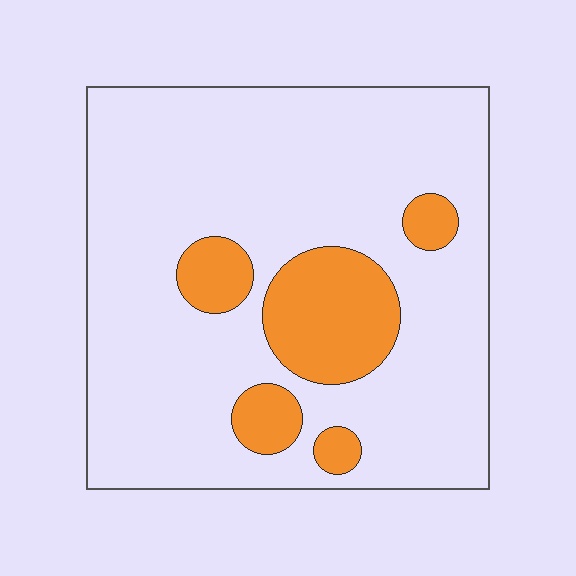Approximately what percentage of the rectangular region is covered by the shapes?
Approximately 15%.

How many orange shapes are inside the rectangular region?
5.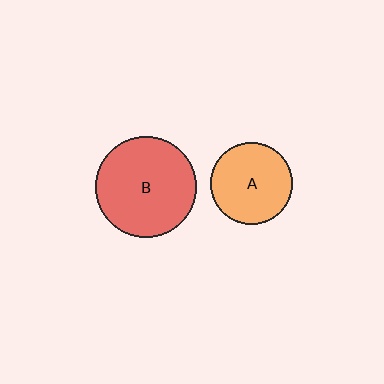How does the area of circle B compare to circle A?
Approximately 1.5 times.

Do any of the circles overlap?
No, none of the circles overlap.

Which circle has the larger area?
Circle B (red).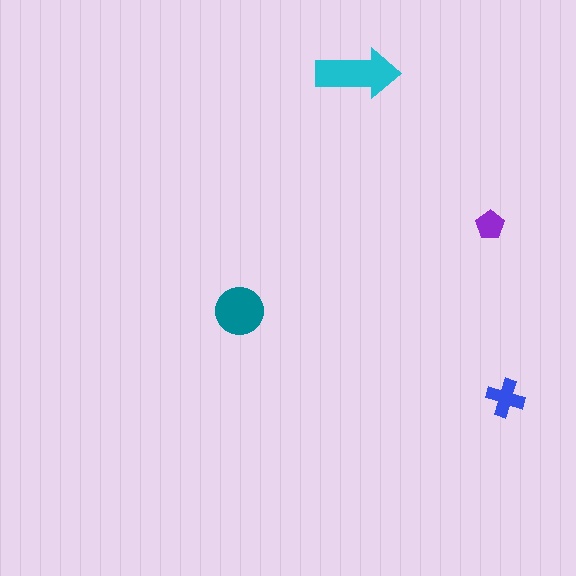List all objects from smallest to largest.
The purple pentagon, the blue cross, the teal circle, the cyan arrow.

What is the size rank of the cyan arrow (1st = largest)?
1st.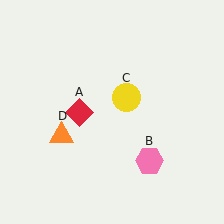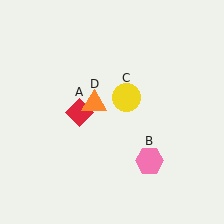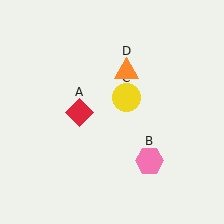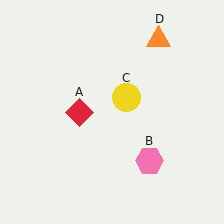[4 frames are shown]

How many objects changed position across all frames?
1 object changed position: orange triangle (object D).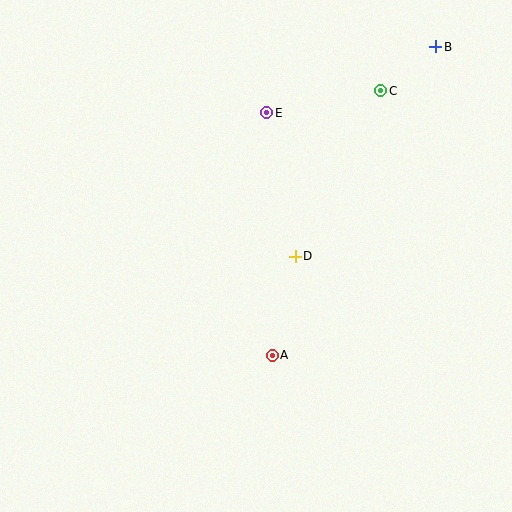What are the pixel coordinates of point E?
Point E is at (267, 113).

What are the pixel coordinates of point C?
Point C is at (381, 91).